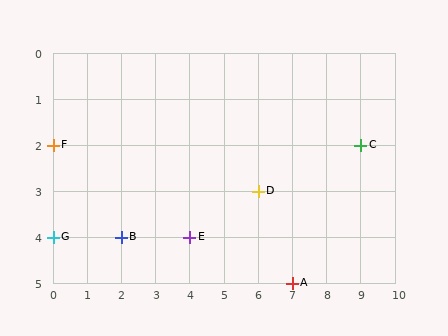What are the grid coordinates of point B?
Point B is at grid coordinates (2, 4).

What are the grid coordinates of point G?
Point G is at grid coordinates (0, 4).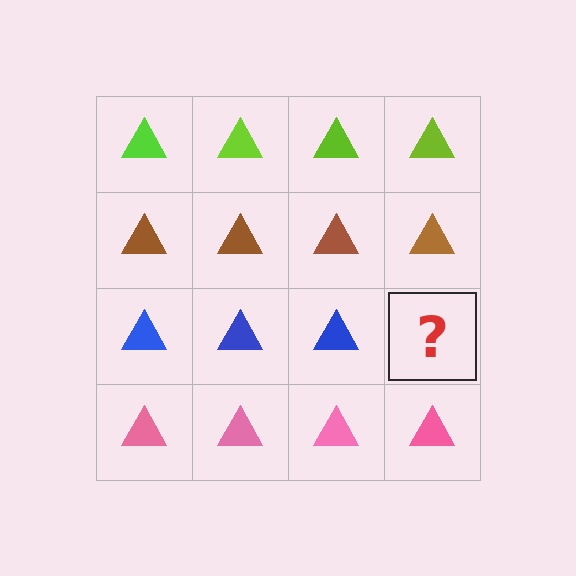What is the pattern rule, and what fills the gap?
The rule is that each row has a consistent color. The gap should be filled with a blue triangle.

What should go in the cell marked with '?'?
The missing cell should contain a blue triangle.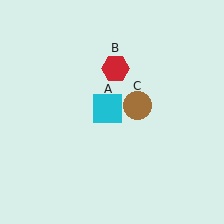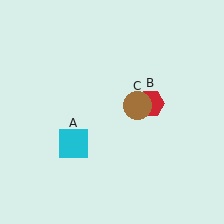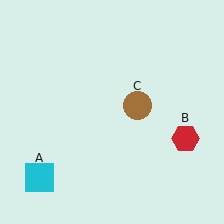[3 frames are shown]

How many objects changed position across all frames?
2 objects changed position: cyan square (object A), red hexagon (object B).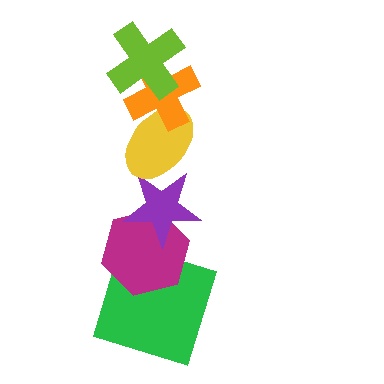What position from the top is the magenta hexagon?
The magenta hexagon is 5th from the top.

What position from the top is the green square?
The green square is 6th from the top.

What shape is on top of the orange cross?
The lime cross is on top of the orange cross.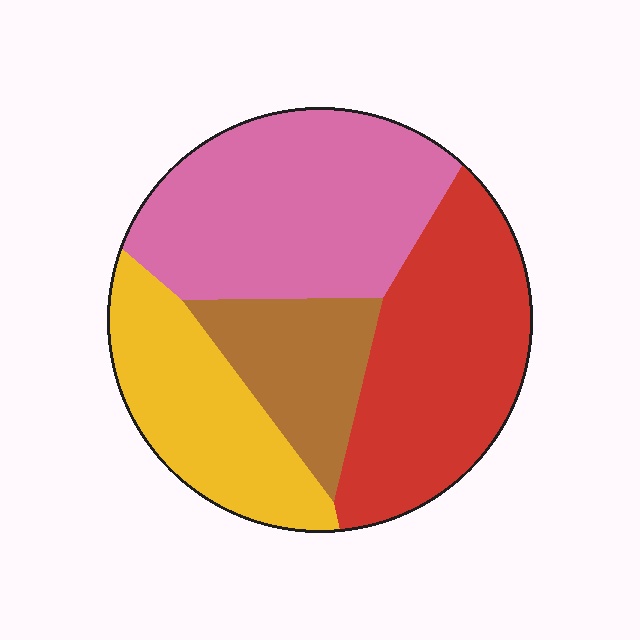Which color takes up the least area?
Brown, at roughly 15%.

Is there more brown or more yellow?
Yellow.